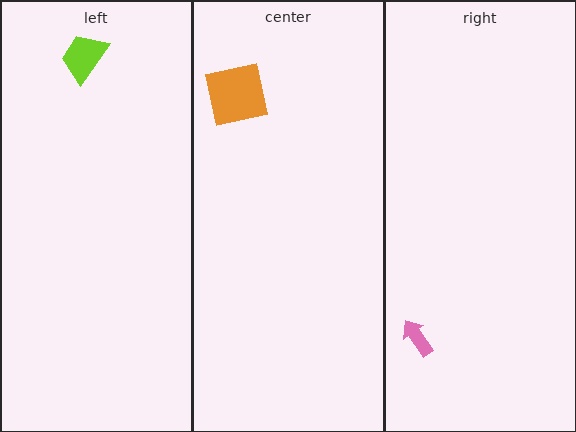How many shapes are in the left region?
1.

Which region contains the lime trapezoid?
The left region.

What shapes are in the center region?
The orange square.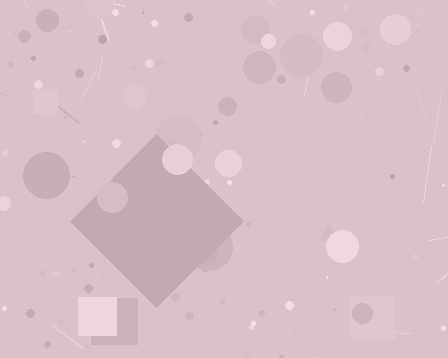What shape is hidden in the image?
A diamond is hidden in the image.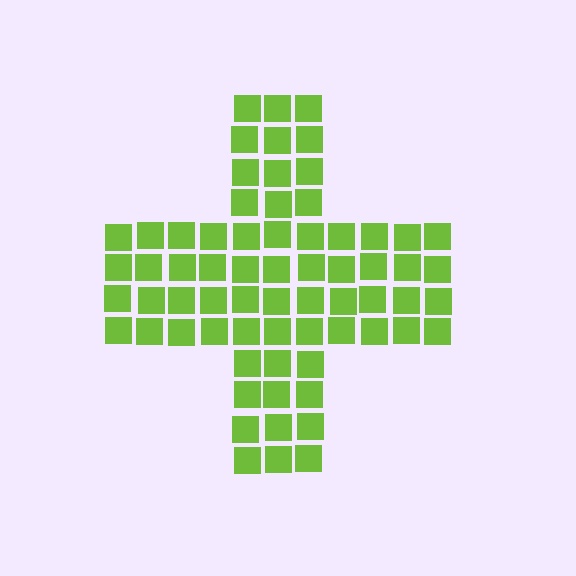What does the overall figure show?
The overall figure shows a cross.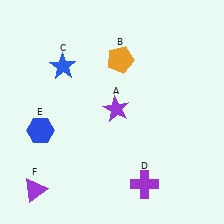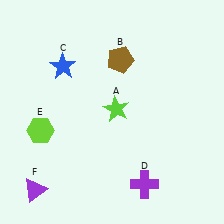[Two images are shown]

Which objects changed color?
A changed from purple to lime. B changed from orange to brown. E changed from blue to lime.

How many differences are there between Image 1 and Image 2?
There are 3 differences between the two images.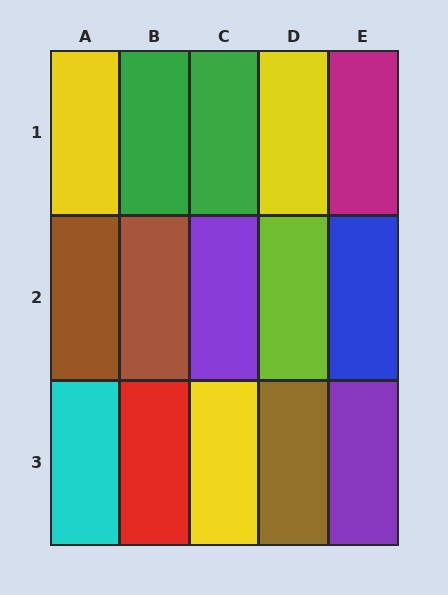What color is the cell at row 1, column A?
Yellow.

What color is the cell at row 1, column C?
Green.